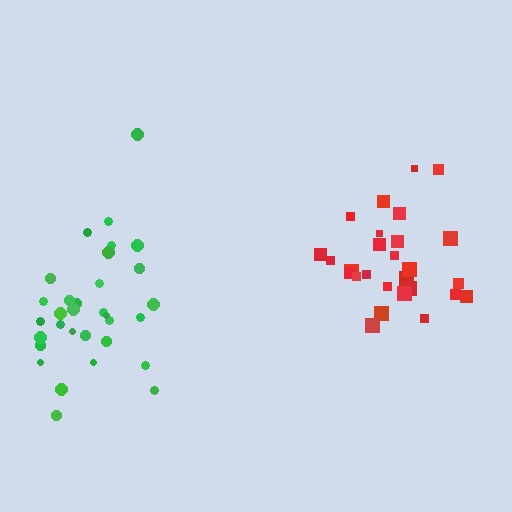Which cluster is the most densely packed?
Red.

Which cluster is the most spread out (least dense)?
Green.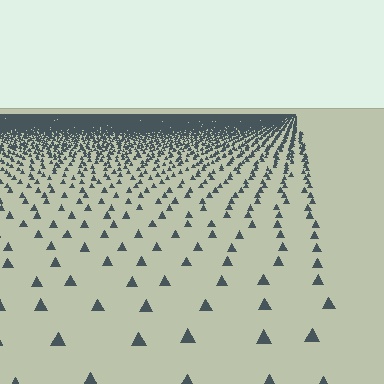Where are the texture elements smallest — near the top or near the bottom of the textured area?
Near the top.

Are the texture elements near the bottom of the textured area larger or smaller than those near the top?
Larger. Near the bottom, elements are closer to the viewer and appear at a bigger on-screen size.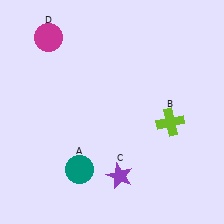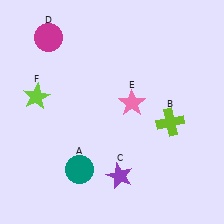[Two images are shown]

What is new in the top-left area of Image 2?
A lime star (F) was added in the top-left area of Image 2.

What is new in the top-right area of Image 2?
A pink star (E) was added in the top-right area of Image 2.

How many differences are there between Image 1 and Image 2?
There are 2 differences between the two images.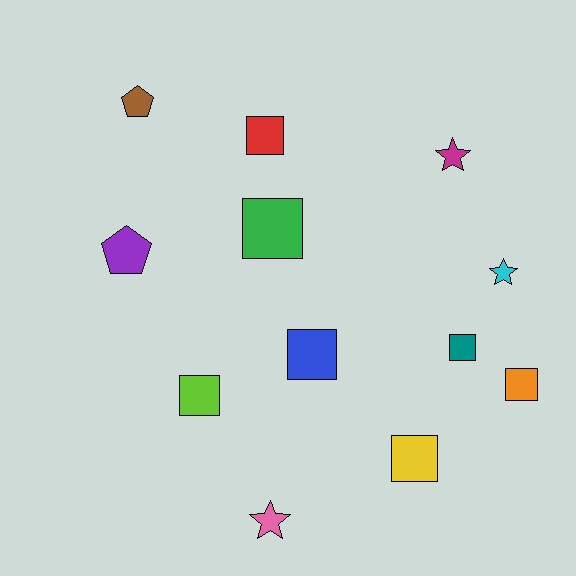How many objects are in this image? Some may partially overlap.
There are 12 objects.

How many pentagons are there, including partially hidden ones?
There are 2 pentagons.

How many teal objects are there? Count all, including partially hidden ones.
There is 1 teal object.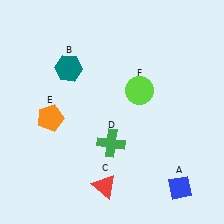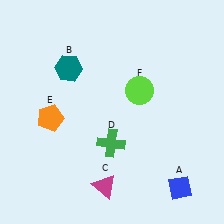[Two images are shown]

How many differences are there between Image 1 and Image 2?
There is 1 difference between the two images.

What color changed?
The triangle (C) changed from red in Image 1 to magenta in Image 2.